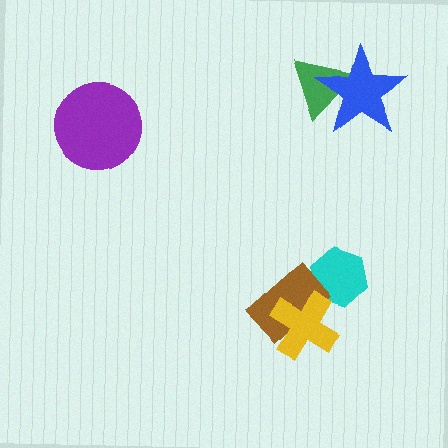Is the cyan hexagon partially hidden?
Yes, it is partially covered by another shape.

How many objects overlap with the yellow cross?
1 object overlaps with the yellow cross.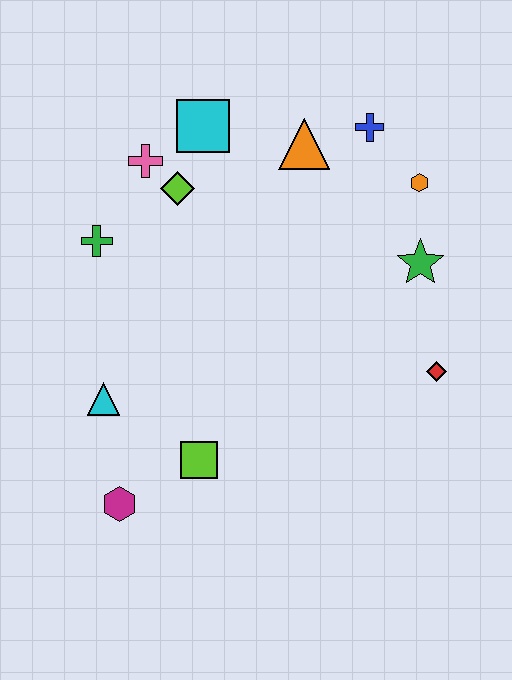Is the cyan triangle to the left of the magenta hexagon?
Yes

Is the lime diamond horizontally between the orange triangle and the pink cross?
Yes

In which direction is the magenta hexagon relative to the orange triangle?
The magenta hexagon is below the orange triangle.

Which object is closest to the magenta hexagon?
The lime square is closest to the magenta hexagon.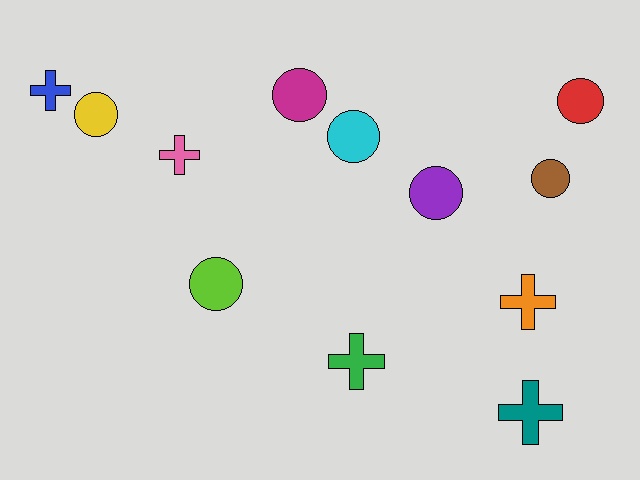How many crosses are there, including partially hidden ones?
There are 5 crosses.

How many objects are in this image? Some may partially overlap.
There are 12 objects.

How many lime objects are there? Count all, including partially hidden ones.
There is 1 lime object.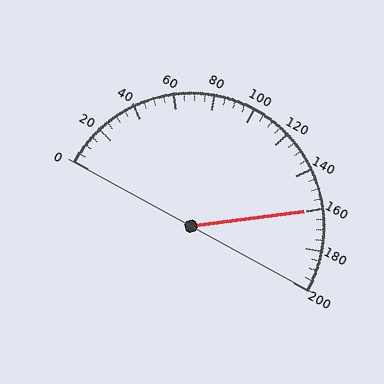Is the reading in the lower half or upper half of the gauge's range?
The reading is in the upper half of the range (0 to 200).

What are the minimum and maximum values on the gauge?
The gauge ranges from 0 to 200.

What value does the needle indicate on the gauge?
The needle indicates approximately 160.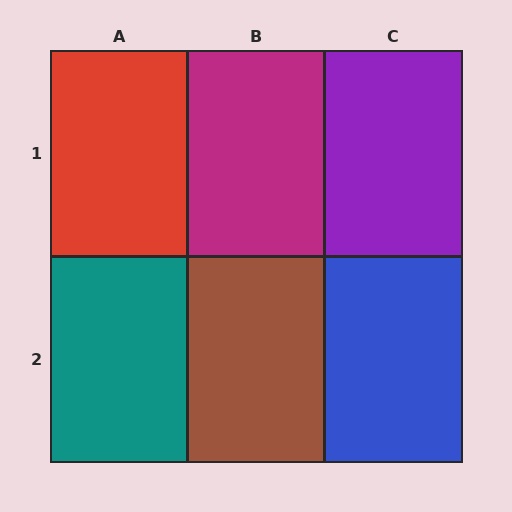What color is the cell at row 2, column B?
Brown.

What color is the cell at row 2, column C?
Blue.